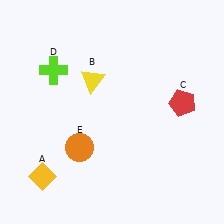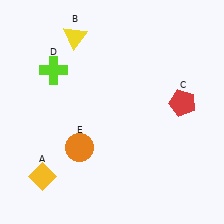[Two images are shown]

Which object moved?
The yellow triangle (B) moved up.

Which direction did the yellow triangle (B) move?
The yellow triangle (B) moved up.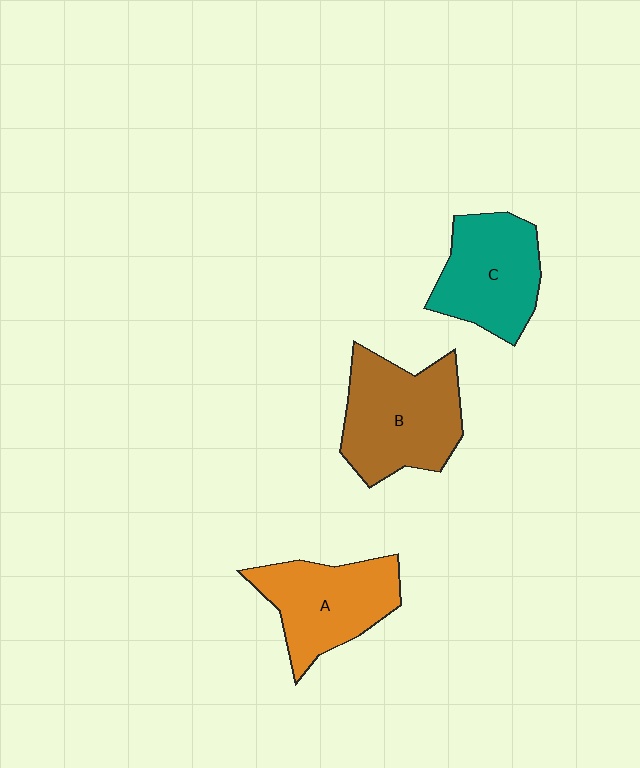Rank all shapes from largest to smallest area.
From largest to smallest: B (brown), A (orange), C (teal).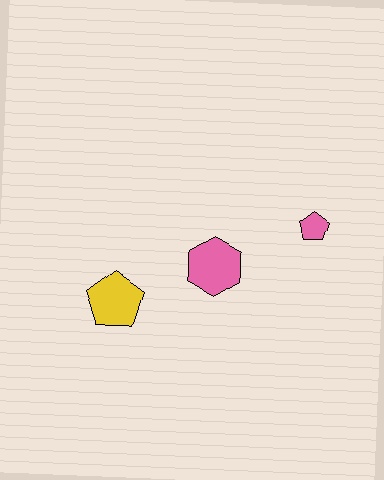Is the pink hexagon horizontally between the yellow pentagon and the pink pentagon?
Yes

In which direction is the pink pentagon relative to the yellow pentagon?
The pink pentagon is to the right of the yellow pentagon.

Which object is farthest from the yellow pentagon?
The pink pentagon is farthest from the yellow pentagon.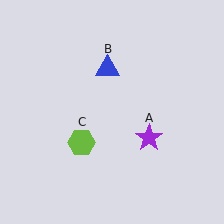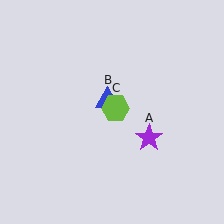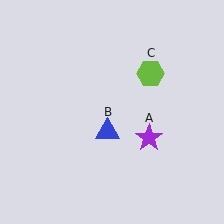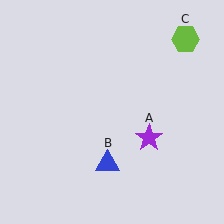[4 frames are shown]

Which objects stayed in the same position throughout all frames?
Purple star (object A) remained stationary.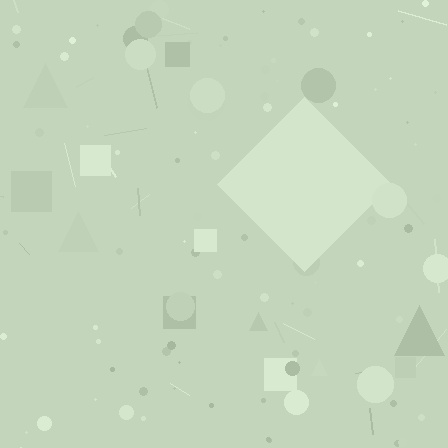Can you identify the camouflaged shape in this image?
The camouflaged shape is a diamond.